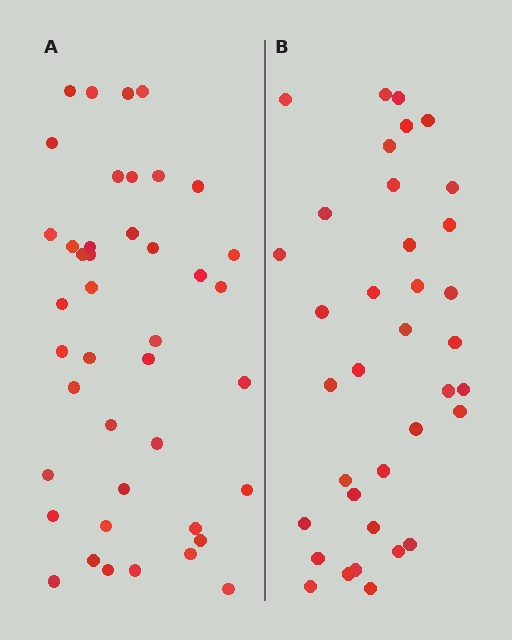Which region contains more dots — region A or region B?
Region A (the left region) has more dots.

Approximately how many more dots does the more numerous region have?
Region A has about 6 more dots than region B.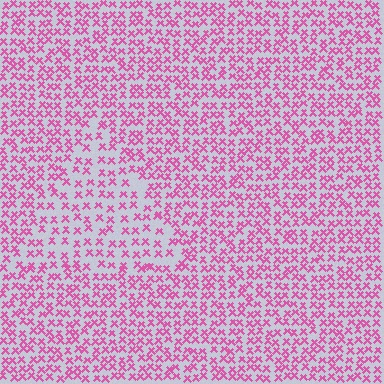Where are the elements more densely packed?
The elements are more densely packed outside the triangle boundary.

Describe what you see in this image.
The image contains small pink elements arranged at two different densities. A triangle-shaped region is visible where the elements are less densely packed than the surrounding area.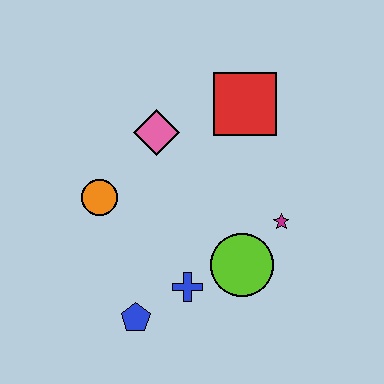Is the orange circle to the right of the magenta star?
No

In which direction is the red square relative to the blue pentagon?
The red square is above the blue pentagon.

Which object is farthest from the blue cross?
The red square is farthest from the blue cross.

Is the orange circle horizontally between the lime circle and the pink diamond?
No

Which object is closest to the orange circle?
The pink diamond is closest to the orange circle.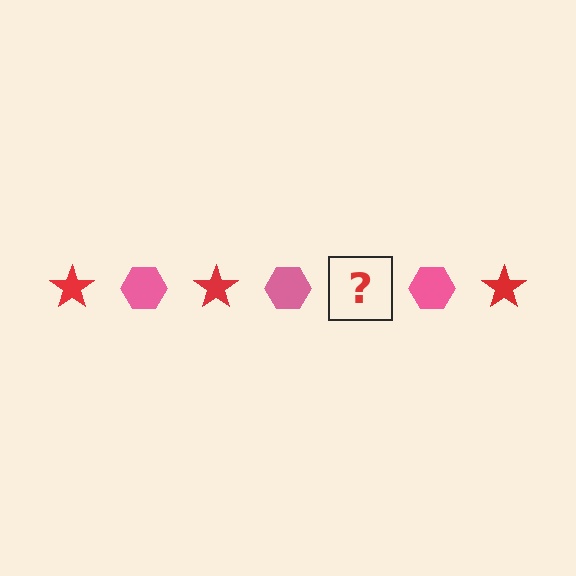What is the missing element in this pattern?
The missing element is a red star.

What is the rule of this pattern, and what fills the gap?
The rule is that the pattern alternates between red star and pink hexagon. The gap should be filled with a red star.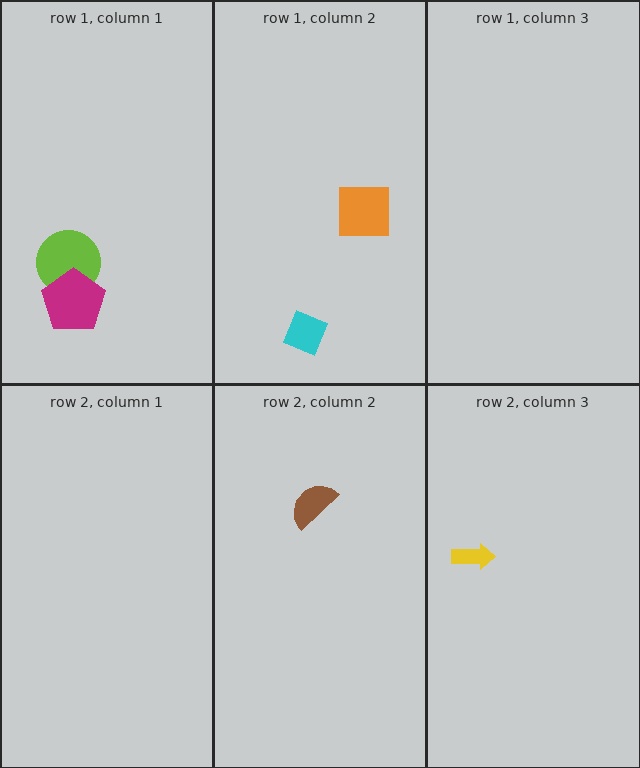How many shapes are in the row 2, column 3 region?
1.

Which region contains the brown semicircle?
The row 2, column 2 region.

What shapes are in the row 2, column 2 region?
The brown semicircle.